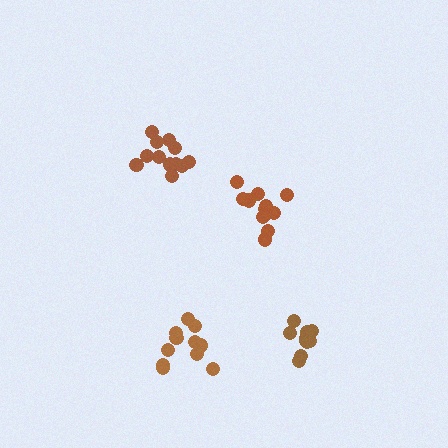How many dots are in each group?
Group 1: 10 dots, Group 2: 12 dots, Group 3: 12 dots, Group 4: 11 dots (45 total).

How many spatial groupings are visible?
There are 4 spatial groupings.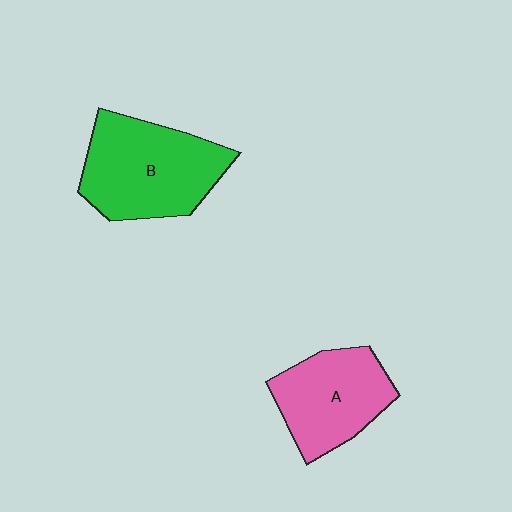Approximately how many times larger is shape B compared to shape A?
Approximately 1.3 times.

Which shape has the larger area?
Shape B (green).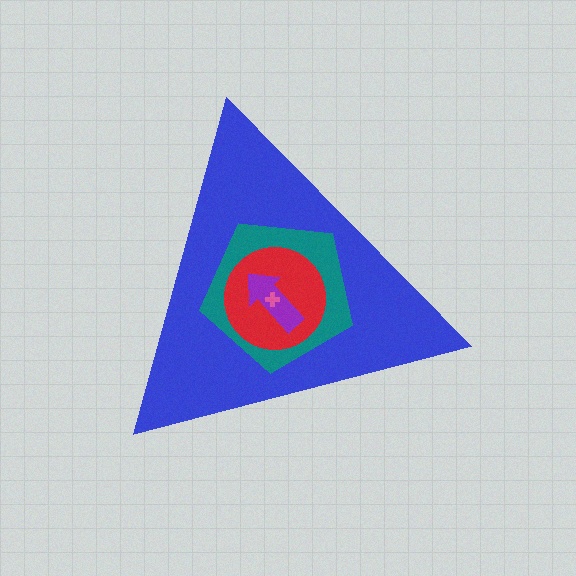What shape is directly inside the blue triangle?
The teal pentagon.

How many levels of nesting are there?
5.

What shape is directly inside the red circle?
The purple arrow.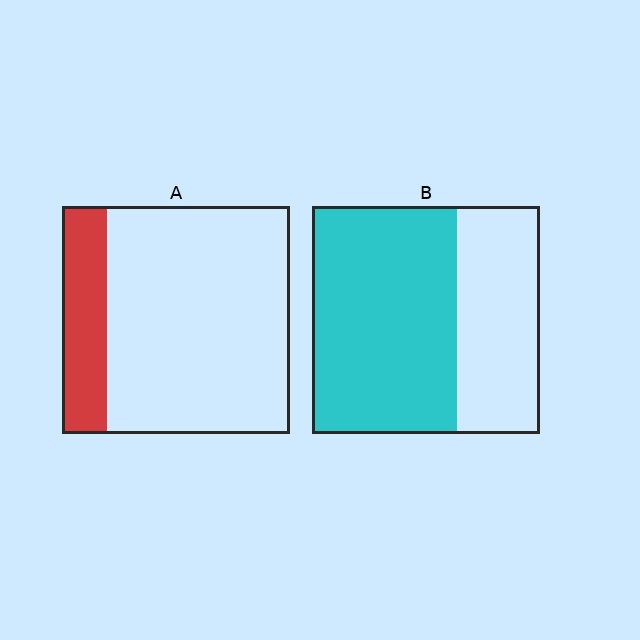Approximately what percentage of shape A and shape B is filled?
A is approximately 20% and B is approximately 65%.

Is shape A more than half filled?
No.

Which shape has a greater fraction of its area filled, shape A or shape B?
Shape B.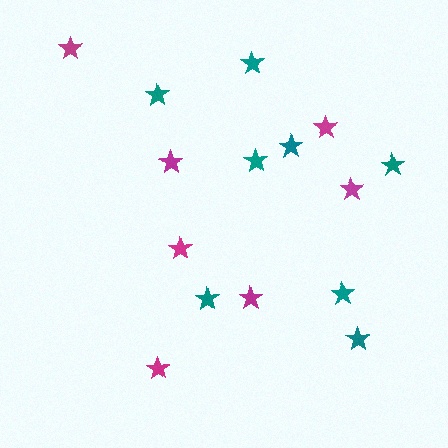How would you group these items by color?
There are 2 groups: one group of magenta stars (7) and one group of teal stars (8).